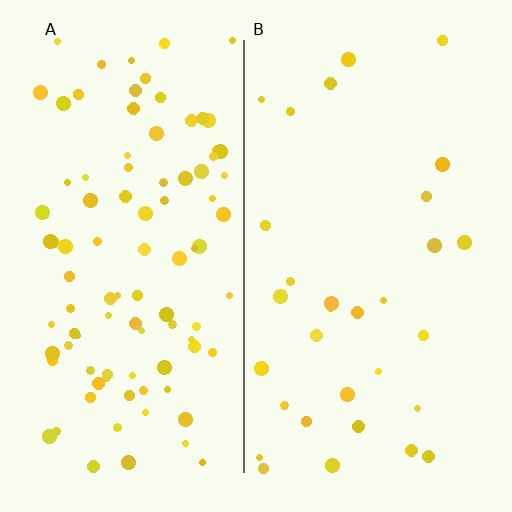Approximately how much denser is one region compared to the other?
Approximately 3.1× — region A over region B.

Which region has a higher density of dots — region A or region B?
A (the left).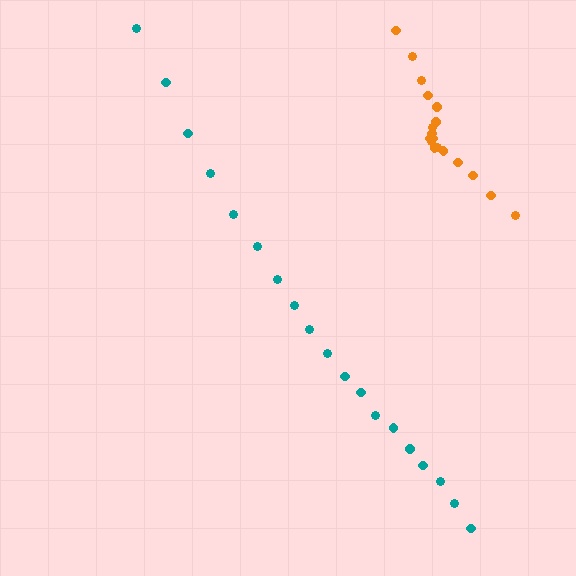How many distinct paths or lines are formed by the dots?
There are 2 distinct paths.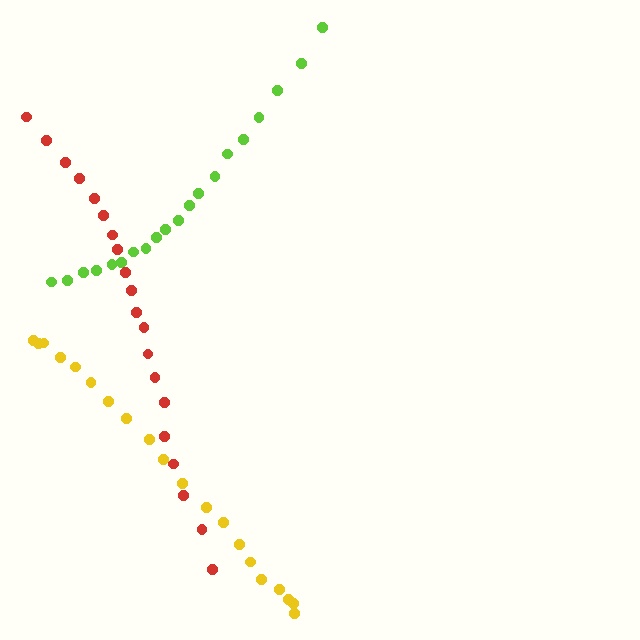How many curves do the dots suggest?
There are 3 distinct paths.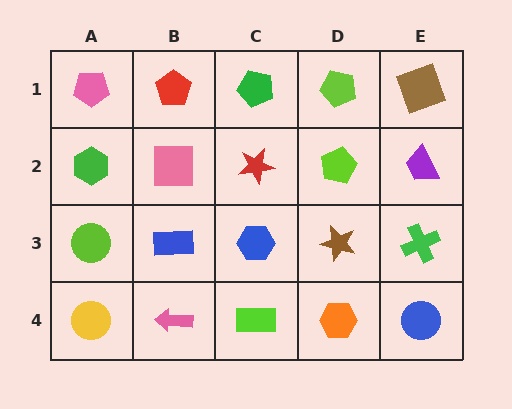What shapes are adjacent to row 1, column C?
A red star (row 2, column C), a red pentagon (row 1, column B), a lime pentagon (row 1, column D).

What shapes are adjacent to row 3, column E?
A purple trapezoid (row 2, column E), a blue circle (row 4, column E), a brown star (row 3, column D).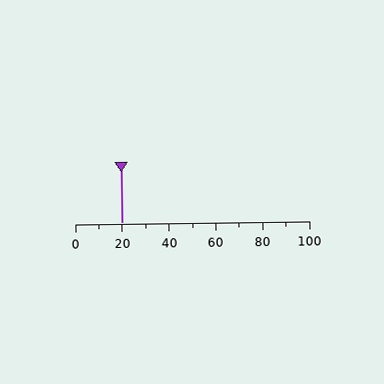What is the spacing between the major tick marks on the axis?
The major ticks are spaced 20 apart.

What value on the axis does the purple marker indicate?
The marker indicates approximately 20.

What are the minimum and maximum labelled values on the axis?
The axis runs from 0 to 100.